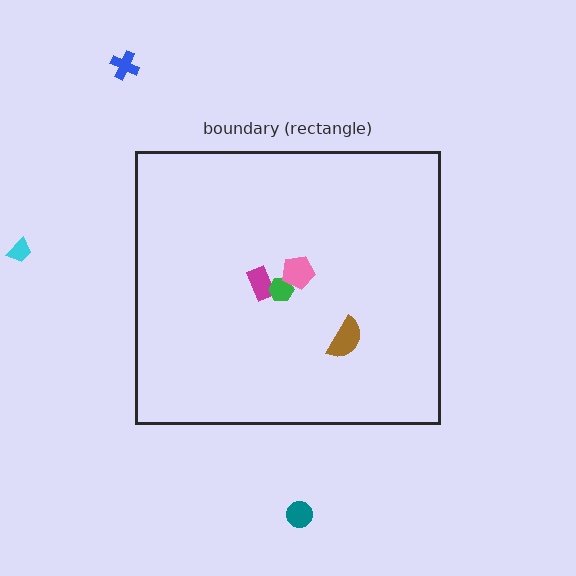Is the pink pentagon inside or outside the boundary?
Inside.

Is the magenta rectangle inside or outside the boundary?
Inside.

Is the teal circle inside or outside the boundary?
Outside.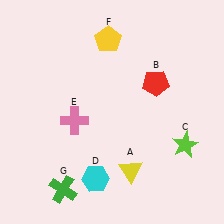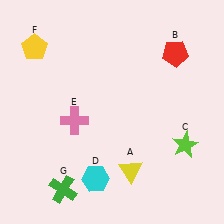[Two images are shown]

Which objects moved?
The objects that moved are: the red pentagon (B), the yellow pentagon (F).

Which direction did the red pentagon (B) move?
The red pentagon (B) moved up.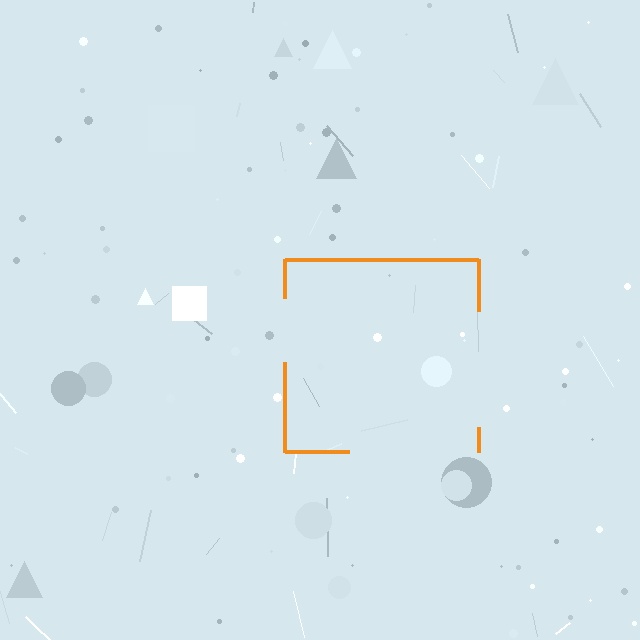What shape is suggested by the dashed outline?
The dashed outline suggests a square.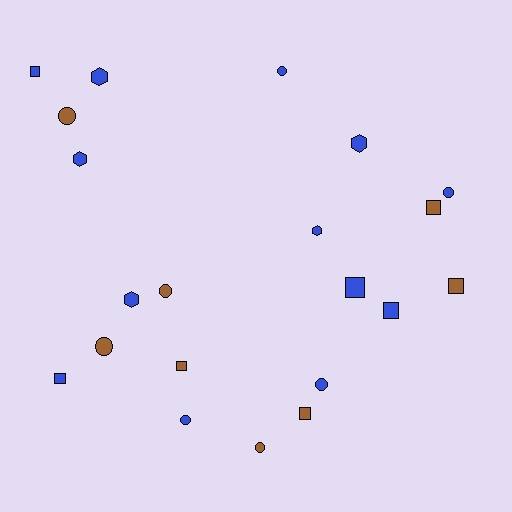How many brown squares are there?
There are 4 brown squares.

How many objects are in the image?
There are 21 objects.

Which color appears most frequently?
Blue, with 13 objects.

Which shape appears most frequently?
Circle, with 8 objects.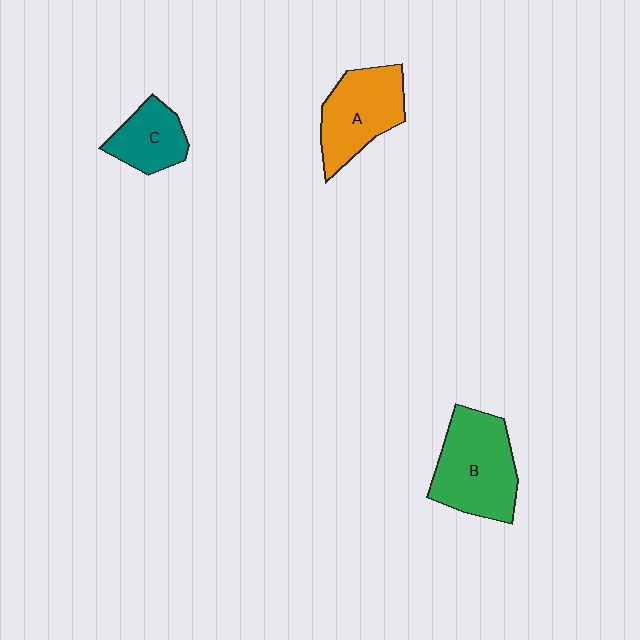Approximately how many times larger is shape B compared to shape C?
Approximately 1.8 times.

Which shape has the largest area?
Shape B (green).